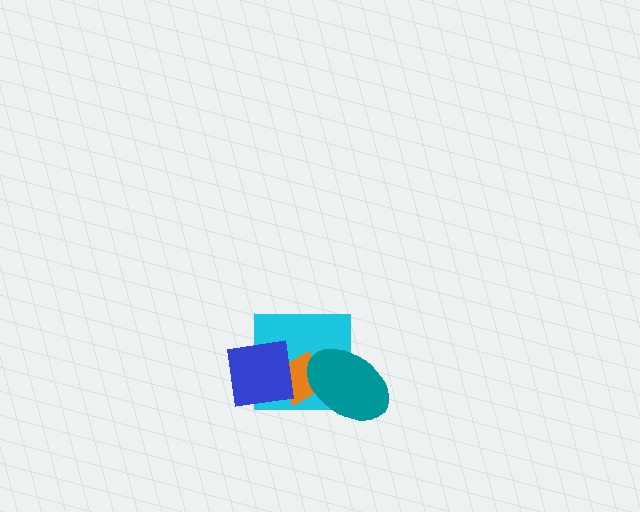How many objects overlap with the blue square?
2 objects overlap with the blue square.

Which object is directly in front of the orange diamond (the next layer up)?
The teal ellipse is directly in front of the orange diamond.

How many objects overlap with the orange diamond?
3 objects overlap with the orange diamond.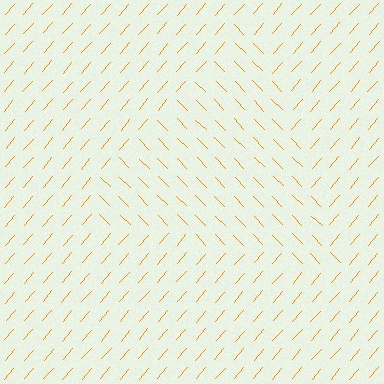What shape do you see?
I see a triangle.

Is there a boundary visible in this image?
Yes, there is a texture boundary formed by a change in line orientation.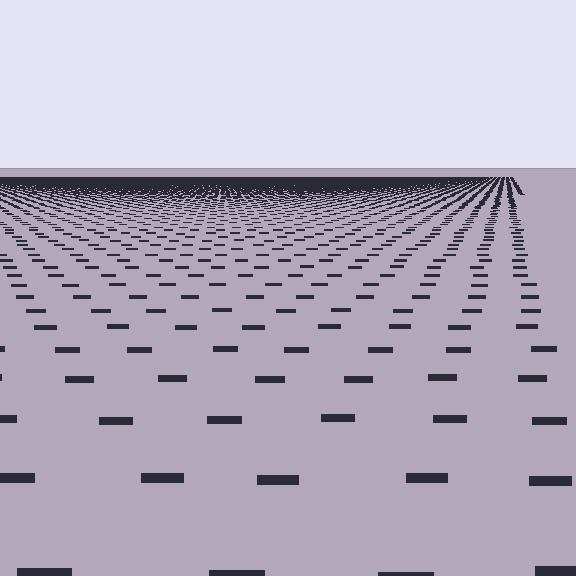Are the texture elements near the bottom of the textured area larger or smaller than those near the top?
Larger. Near the bottom, elements are closer to the viewer and appear at a bigger on-screen size.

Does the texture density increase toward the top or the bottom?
Density increases toward the top.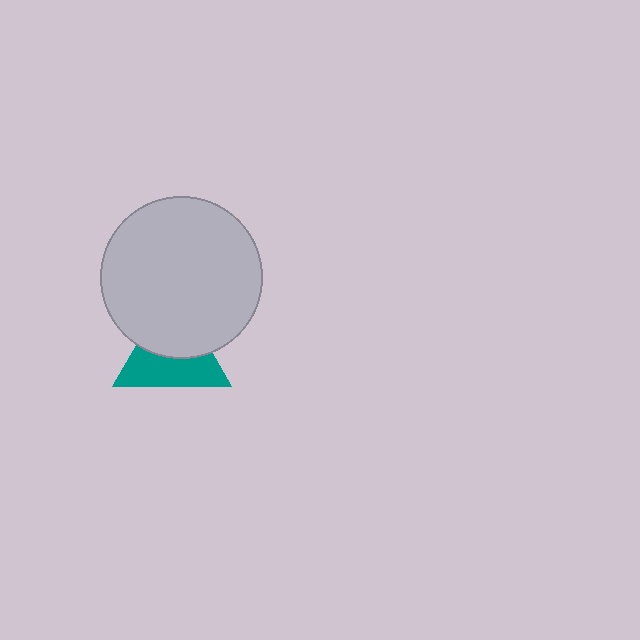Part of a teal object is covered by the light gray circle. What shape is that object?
It is a triangle.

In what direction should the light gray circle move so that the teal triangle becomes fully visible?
The light gray circle should move up. That is the shortest direction to clear the overlap and leave the teal triangle fully visible.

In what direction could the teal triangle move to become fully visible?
The teal triangle could move down. That would shift it out from behind the light gray circle entirely.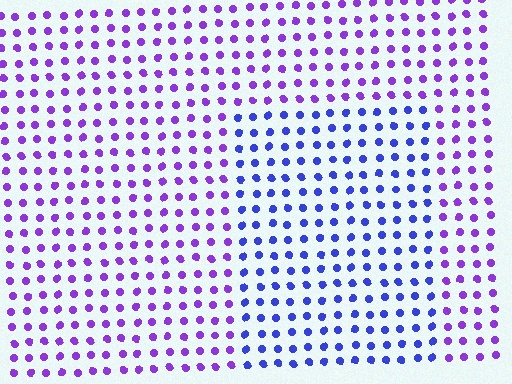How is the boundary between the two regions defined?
The boundary is defined purely by a slight shift in hue (about 37 degrees). Spacing, size, and orientation are identical on both sides.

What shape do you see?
I see a rectangle.